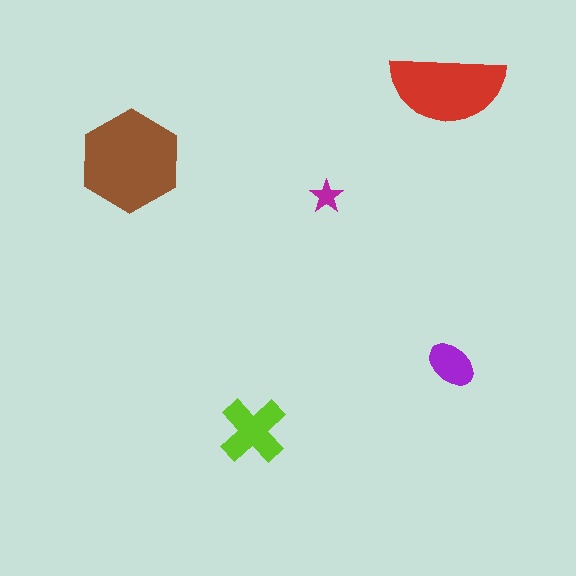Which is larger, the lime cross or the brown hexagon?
The brown hexagon.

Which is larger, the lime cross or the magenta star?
The lime cross.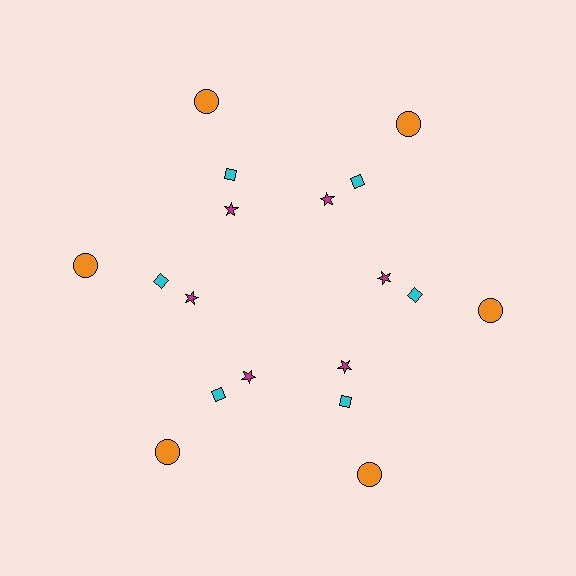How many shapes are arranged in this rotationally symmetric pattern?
There are 18 shapes, arranged in 6 groups of 3.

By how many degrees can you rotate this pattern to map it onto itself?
The pattern maps onto itself every 60 degrees of rotation.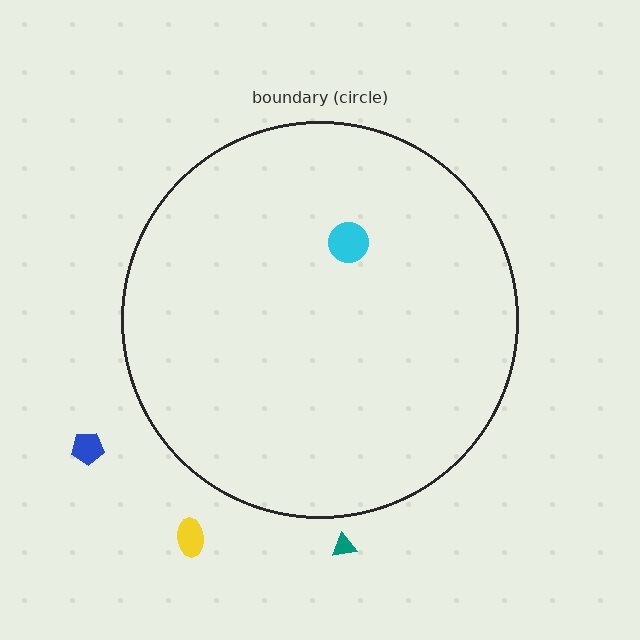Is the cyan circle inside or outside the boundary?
Inside.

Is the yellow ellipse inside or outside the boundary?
Outside.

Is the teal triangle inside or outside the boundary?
Outside.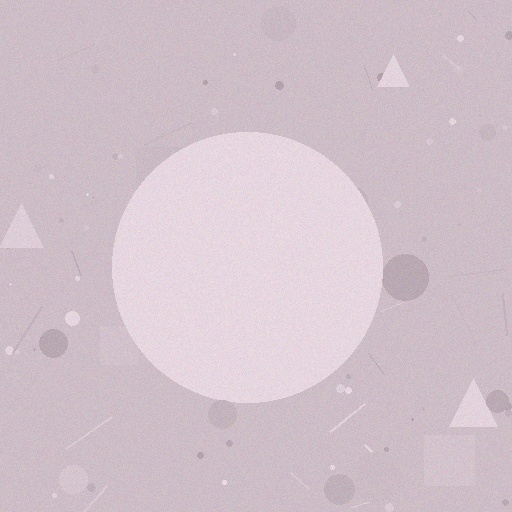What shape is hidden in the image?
A circle is hidden in the image.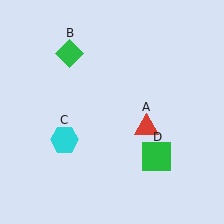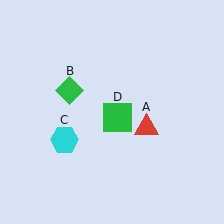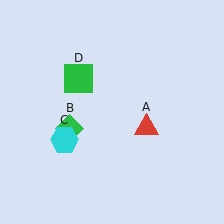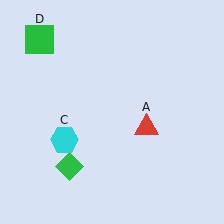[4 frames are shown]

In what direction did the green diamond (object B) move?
The green diamond (object B) moved down.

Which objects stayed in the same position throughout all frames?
Red triangle (object A) and cyan hexagon (object C) remained stationary.